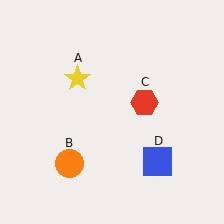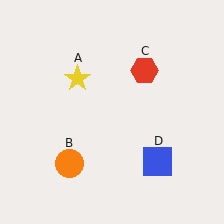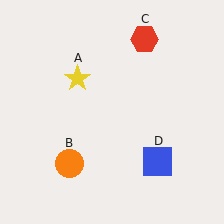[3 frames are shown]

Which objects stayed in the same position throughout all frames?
Yellow star (object A) and orange circle (object B) and blue square (object D) remained stationary.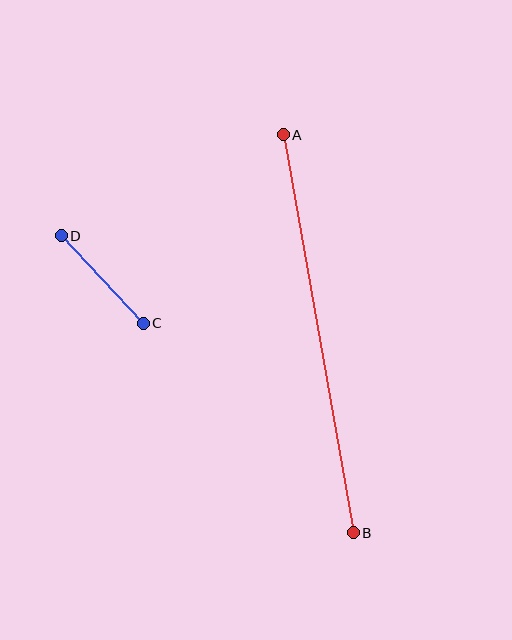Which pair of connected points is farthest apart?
Points A and B are farthest apart.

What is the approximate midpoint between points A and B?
The midpoint is at approximately (318, 334) pixels.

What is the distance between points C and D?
The distance is approximately 120 pixels.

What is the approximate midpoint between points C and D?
The midpoint is at approximately (102, 279) pixels.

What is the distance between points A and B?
The distance is approximately 404 pixels.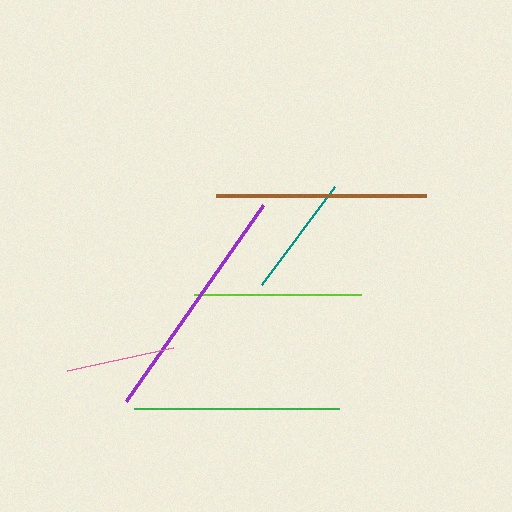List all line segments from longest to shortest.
From longest to shortest: purple, brown, green, lime, teal, pink.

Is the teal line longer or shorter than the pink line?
The teal line is longer than the pink line.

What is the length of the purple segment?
The purple segment is approximately 240 pixels long.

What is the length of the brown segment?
The brown segment is approximately 210 pixels long.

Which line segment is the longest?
The purple line is the longest at approximately 240 pixels.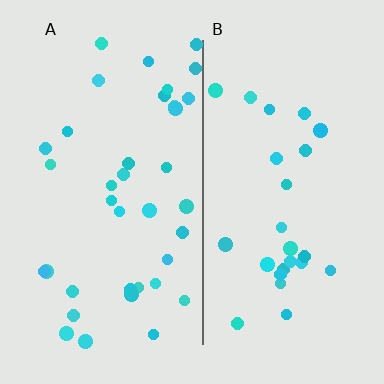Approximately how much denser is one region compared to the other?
Approximately 1.5× — region A over region B.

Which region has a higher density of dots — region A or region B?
A (the left).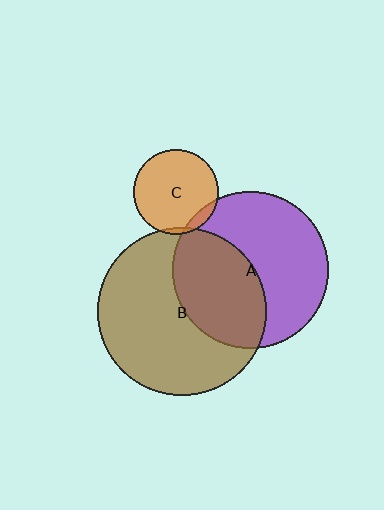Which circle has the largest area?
Circle B (brown).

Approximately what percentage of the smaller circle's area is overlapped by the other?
Approximately 45%.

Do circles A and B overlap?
Yes.